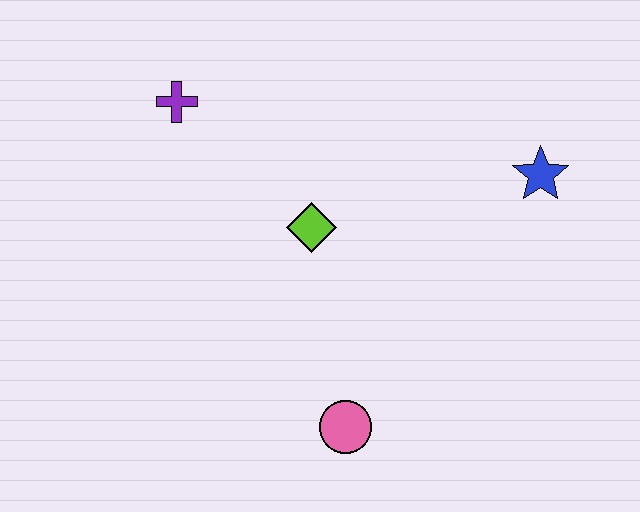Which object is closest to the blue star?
The lime diamond is closest to the blue star.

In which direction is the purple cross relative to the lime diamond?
The purple cross is to the left of the lime diamond.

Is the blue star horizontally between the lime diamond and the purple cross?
No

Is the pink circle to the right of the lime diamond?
Yes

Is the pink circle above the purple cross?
No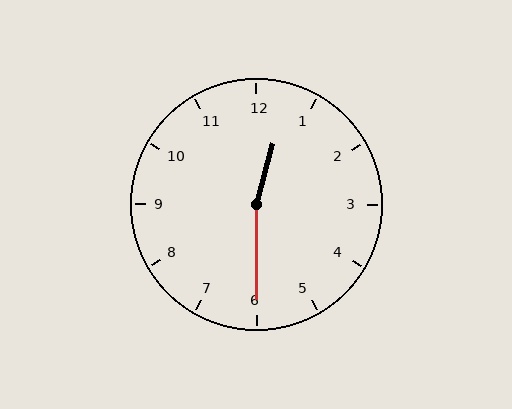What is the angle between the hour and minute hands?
Approximately 165 degrees.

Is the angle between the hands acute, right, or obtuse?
It is obtuse.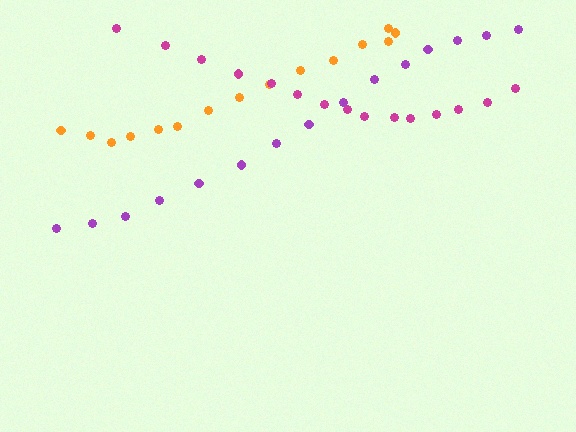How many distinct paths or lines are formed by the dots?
There are 3 distinct paths.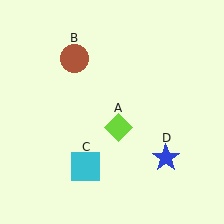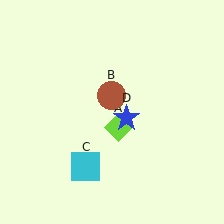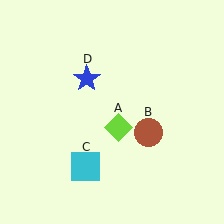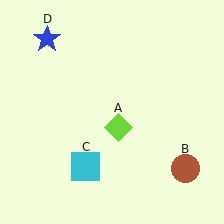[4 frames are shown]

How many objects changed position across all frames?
2 objects changed position: brown circle (object B), blue star (object D).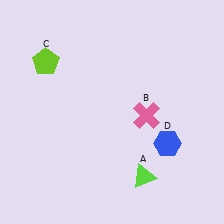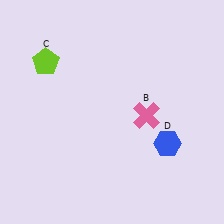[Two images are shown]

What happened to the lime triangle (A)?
The lime triangle (A) was removed in Image 2. It was in the bottom-right area of Image 1.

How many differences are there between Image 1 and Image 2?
There is 1 difference between the two images.